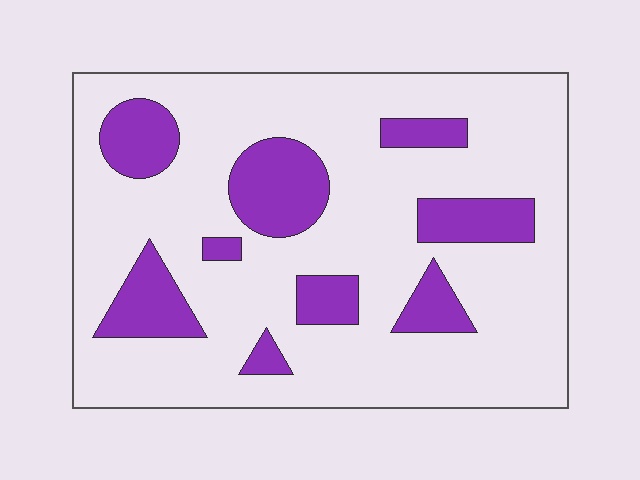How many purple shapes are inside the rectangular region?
9.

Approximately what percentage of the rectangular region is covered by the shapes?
Approximately 20%.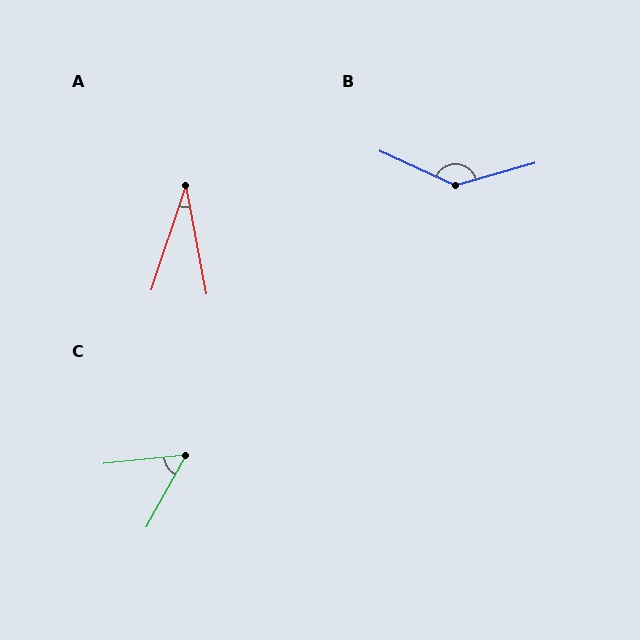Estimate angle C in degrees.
Approximately 55 degrees.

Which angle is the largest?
B, at approximately 139 degrees.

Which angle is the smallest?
A, at approximately 29 degrees.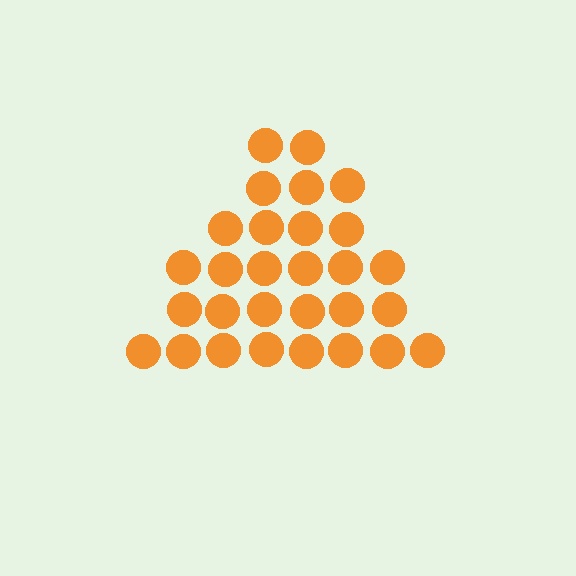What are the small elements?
The small elements are circles.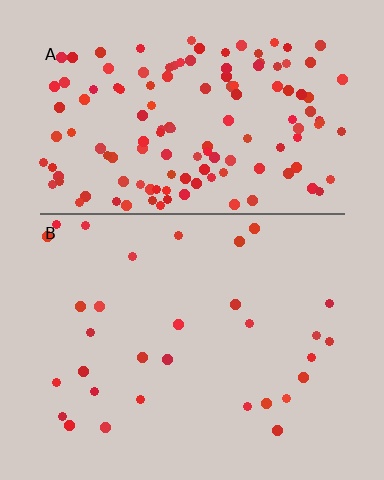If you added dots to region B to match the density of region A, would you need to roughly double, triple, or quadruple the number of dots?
Approximately quadruple.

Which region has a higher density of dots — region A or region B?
A (the top).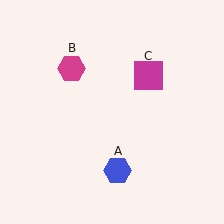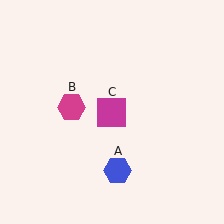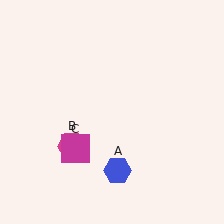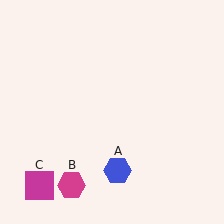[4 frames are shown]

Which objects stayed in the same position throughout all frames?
Blue hexagon (object A) remained stationary.